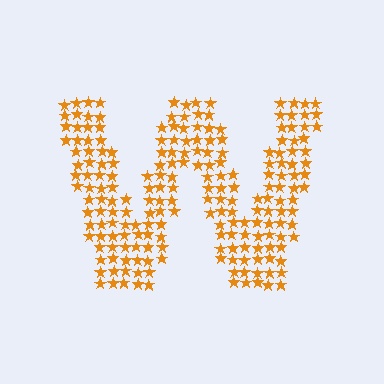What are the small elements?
The small elements are stars.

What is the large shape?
The large shape is the letter W.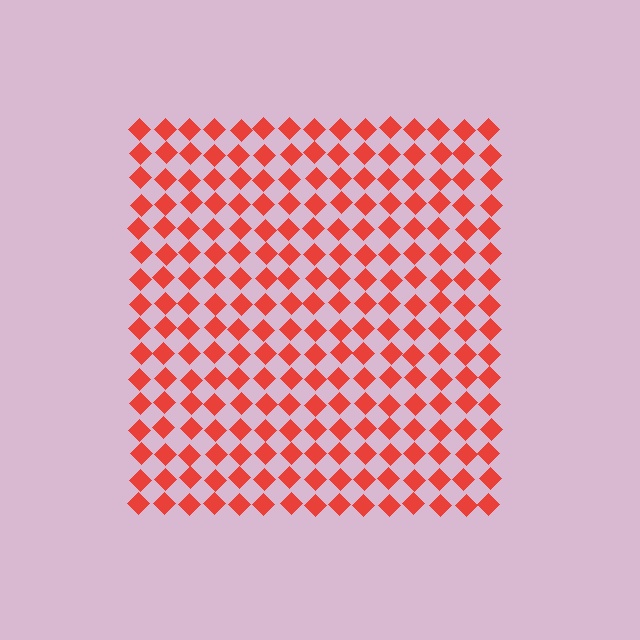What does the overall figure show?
The overall figure shows a square.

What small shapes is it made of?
It is made of small diamonds.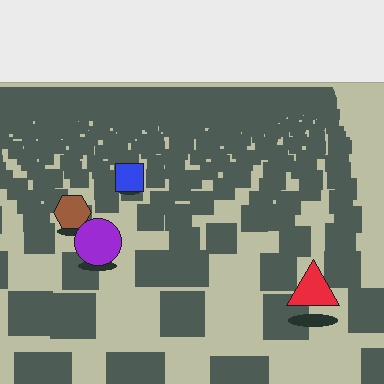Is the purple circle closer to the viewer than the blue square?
Yes. The purple circle is closer — you can tell from the texture gradient: the ground texture is coarser near it.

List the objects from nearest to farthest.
From nearest to farthest: the red triangle, the purple circle, the brown hexagon, the blue square.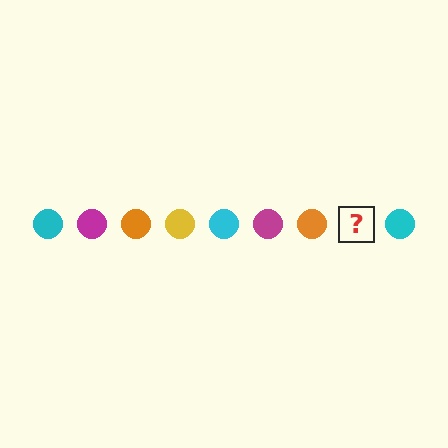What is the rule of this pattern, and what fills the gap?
The rule is that the pattern cycles through cyan, magenta, orange, yellow circles. The gap should be filled with a yellow circle.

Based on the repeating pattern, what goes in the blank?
The blank should be a yellow circle.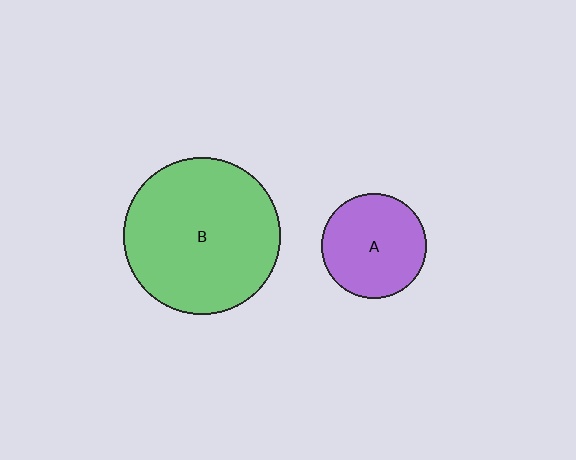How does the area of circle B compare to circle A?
Approximately 2.2 times.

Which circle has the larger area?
Circle B (green).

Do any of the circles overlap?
No, none of the circles overlap.